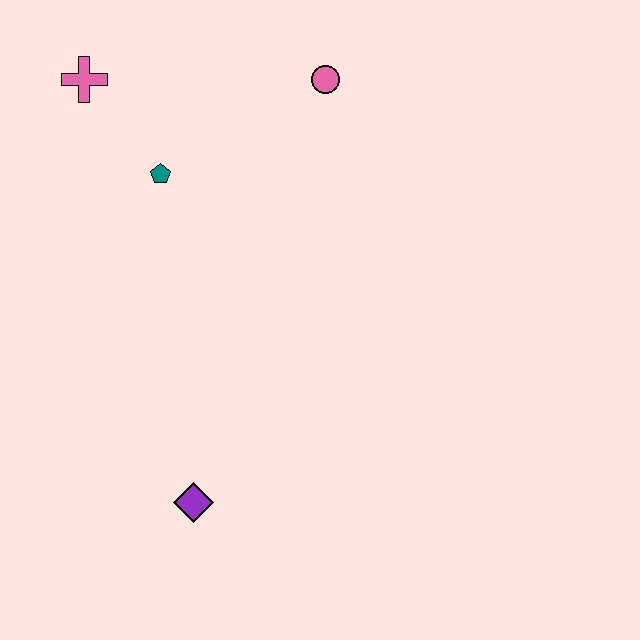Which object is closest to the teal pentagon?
The pink cross is closest to the teal pentagon.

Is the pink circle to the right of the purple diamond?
Yes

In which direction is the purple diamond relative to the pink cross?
The purple diamond is below the pink cross.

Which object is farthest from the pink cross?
The purple diamond is farthest from the pink cross.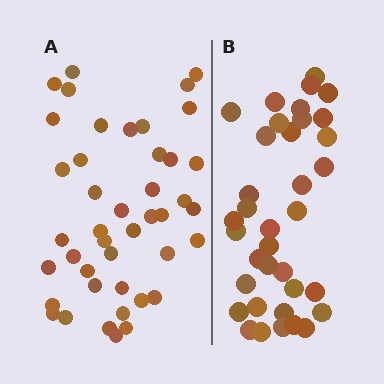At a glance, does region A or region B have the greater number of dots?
Region A (the left region) has more dots.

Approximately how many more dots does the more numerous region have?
Region A has roughly 8 or so more dots than region B.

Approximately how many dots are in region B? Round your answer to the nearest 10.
About 40 dots. (The exact count is 36, which rounds to 40.)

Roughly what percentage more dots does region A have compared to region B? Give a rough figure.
About 20% more.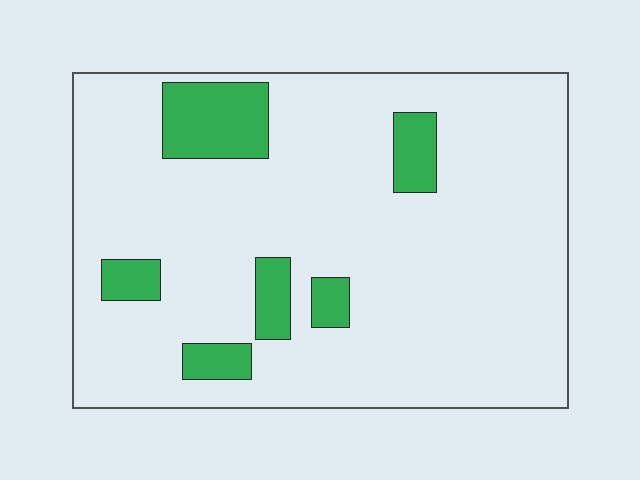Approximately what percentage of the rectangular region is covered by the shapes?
Approximately 15%.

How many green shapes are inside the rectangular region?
6.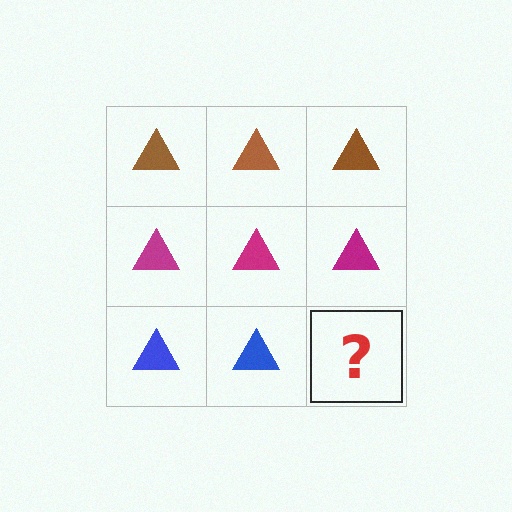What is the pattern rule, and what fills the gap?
The rule is that each row has a consistent color. The gap should be filled with a blue triangle.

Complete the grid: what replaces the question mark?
The question mark should be replaced with a blue triangle.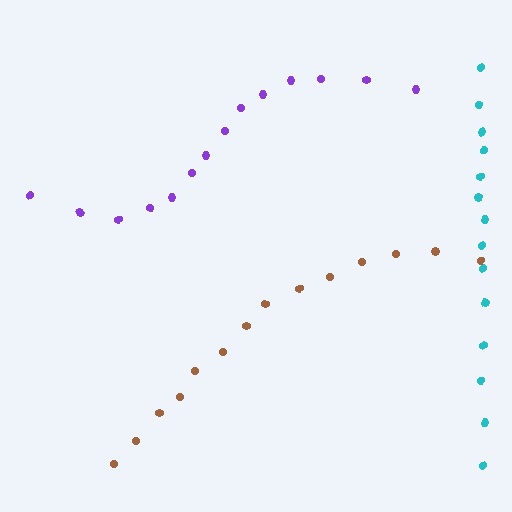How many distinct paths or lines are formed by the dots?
There are 3 distinct paths.